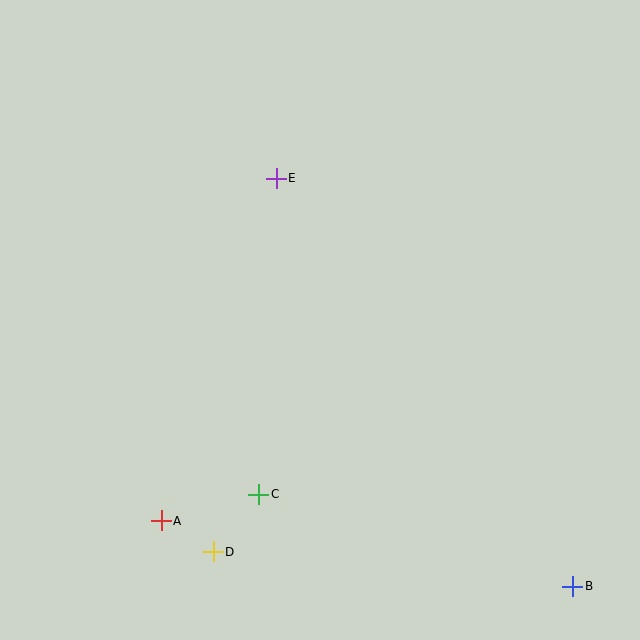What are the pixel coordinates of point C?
Point C is at (259, 494).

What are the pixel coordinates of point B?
Point B is at (573, 586).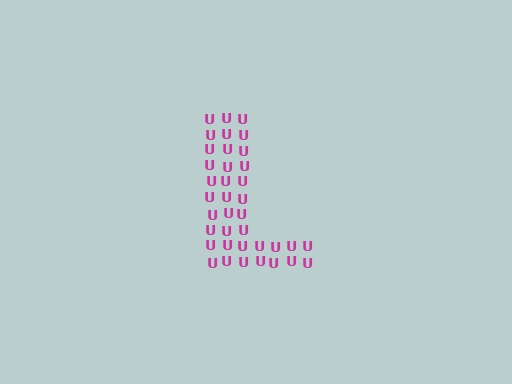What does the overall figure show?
The overall figure shows the letter L.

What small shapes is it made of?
It is made of small letter U's.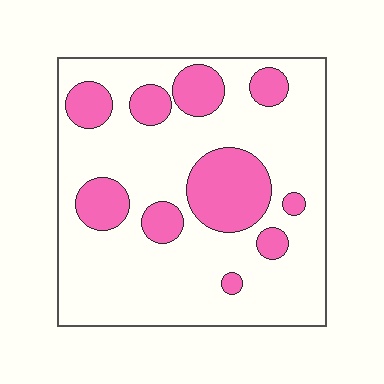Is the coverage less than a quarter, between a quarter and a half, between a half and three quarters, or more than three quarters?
Less than a quarter.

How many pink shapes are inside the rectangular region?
10.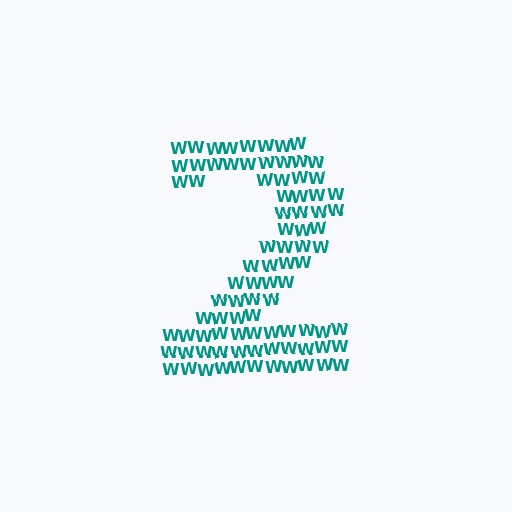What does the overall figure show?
The overall figure shows the digit 2.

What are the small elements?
The small elements are letter W's.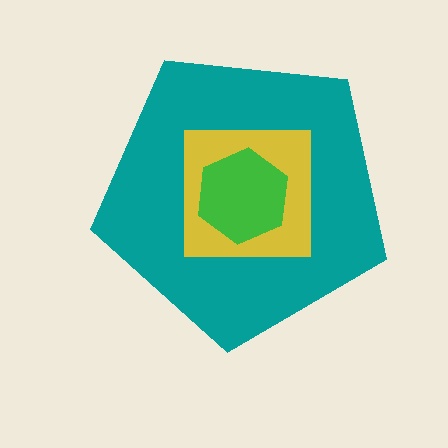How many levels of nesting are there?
3.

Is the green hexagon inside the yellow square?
Yes.